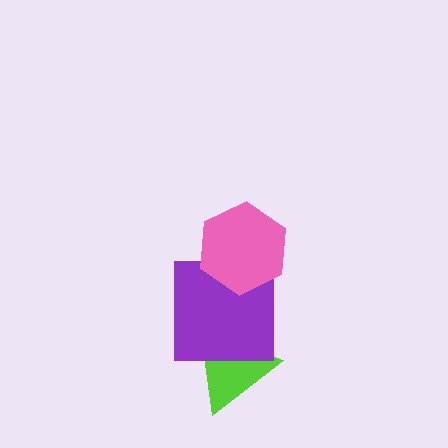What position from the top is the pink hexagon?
The pink hexagon is 1st from the top.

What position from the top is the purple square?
The purple square is 2nd from the top.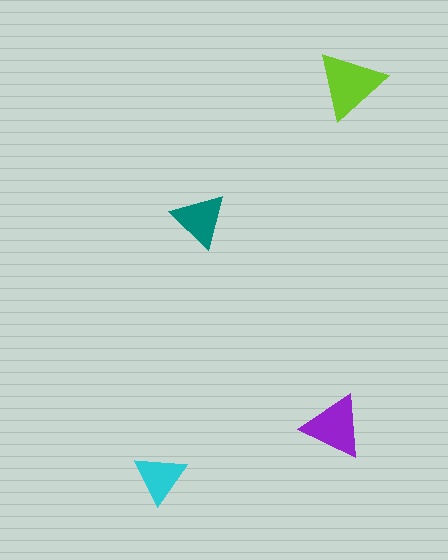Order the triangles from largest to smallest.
the lime one, the purple one, the teal one, the cyan one.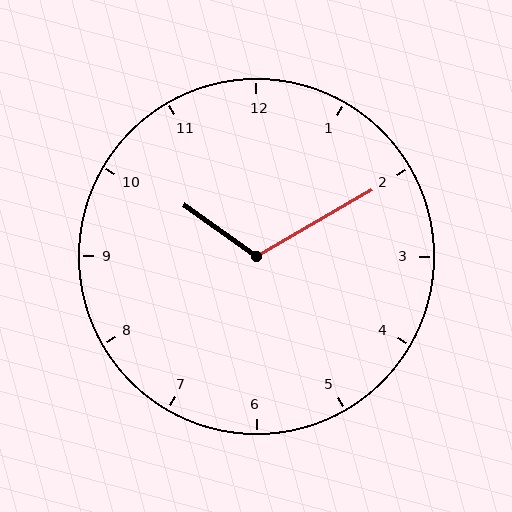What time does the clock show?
10:10.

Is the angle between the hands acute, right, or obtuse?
It is obtuse.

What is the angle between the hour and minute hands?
Approximately 115 degrees.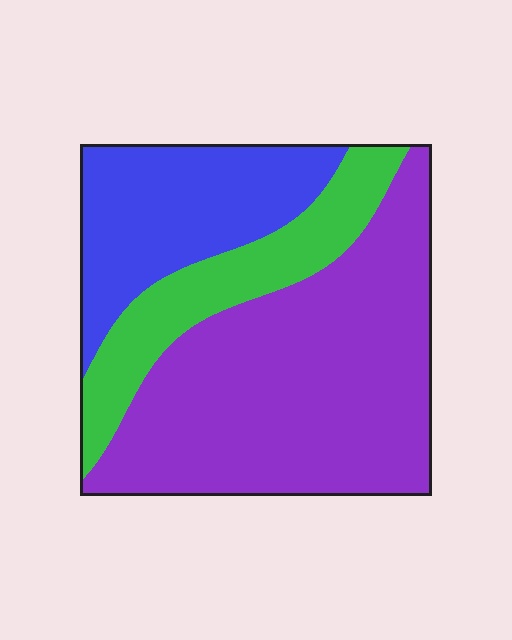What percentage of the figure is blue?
Blue takes up between a sixth and a third of the figure.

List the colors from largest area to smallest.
From largest to smallest: purple, blue, green.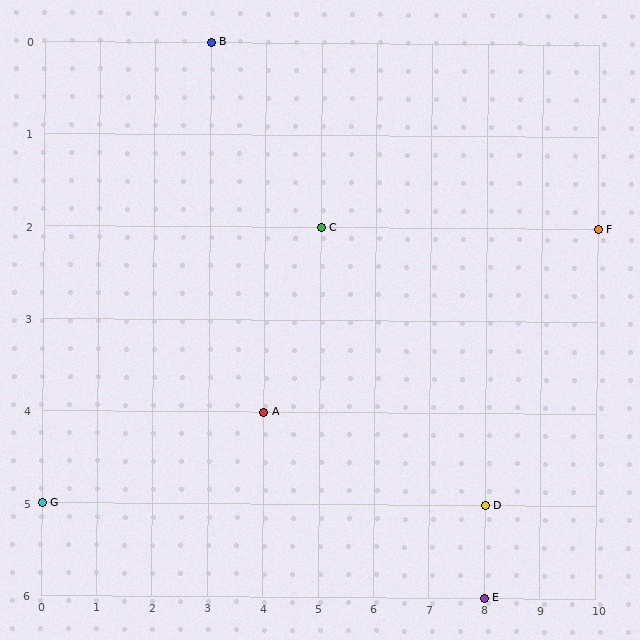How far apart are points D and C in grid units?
Points D and C are 3 columns and 3 rows apart (about 4.2 grid units diagonally).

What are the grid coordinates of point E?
Point E is at grid coordinates (8, 6).